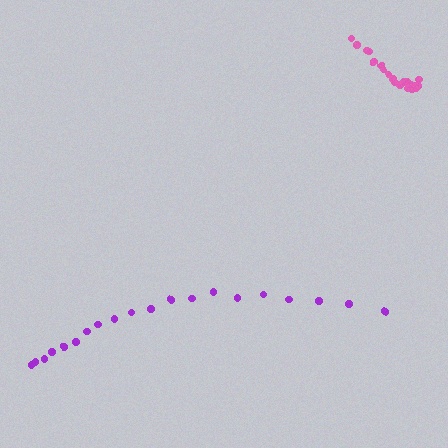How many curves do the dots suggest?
There are 2 distinct paths.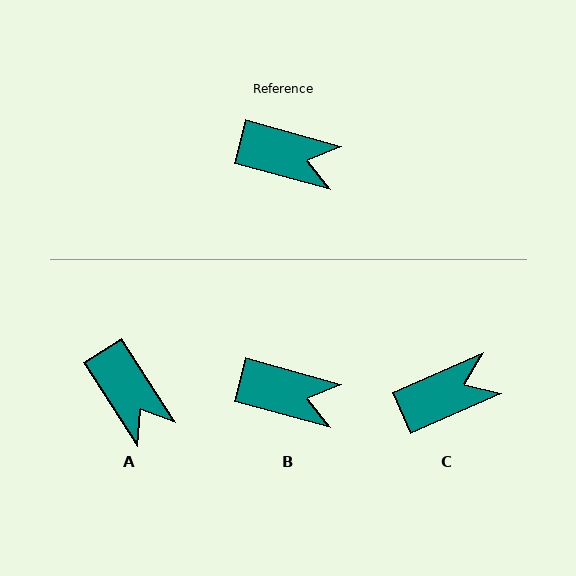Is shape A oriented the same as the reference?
No, it is off by about 42 degrees.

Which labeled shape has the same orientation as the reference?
B.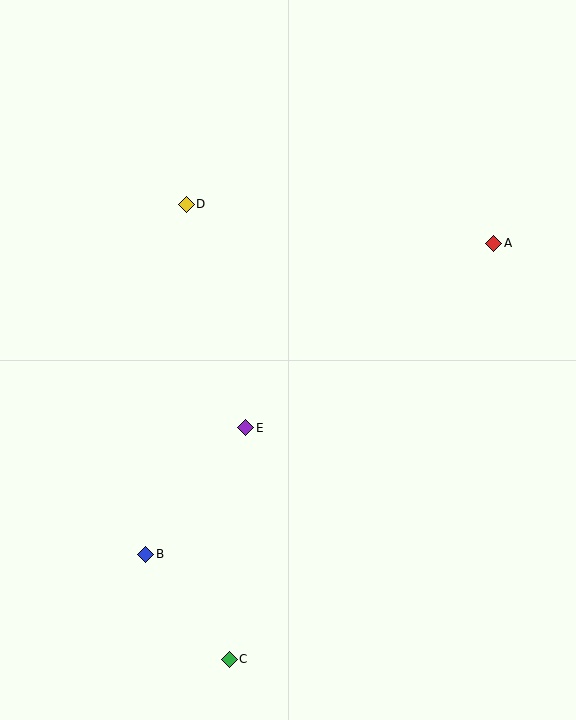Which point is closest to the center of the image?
Point E at (246, 428) is closest to the center.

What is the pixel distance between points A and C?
The distance between A and C is 493 pixels.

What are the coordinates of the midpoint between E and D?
The midpoint between E and D is at (216, 316).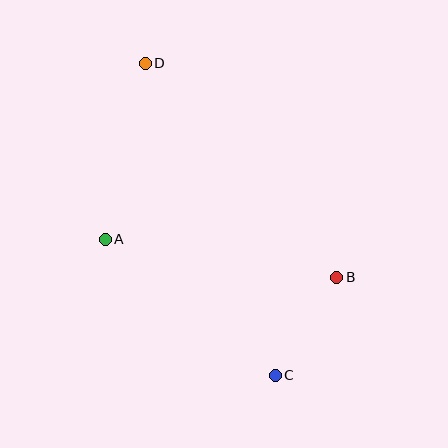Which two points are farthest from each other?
Points C and D are farthest from each other.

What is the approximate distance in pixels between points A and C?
The distance between A and C is approximately 218 pixels.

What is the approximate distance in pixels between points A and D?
The distance between A and D is approximately 180 pixels.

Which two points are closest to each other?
Points B and C are closest to each other.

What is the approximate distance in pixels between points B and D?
The distance between B and D is approximately 287 pixels.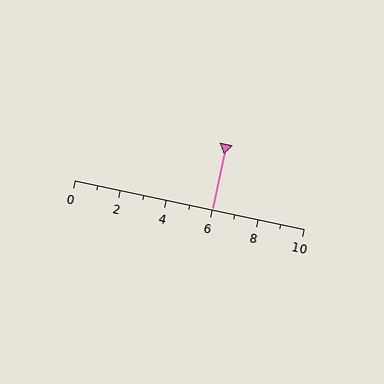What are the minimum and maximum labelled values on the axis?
The axis runs from 0 to 10.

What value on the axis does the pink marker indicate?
The marker indicates approximately 6.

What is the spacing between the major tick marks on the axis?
The major ticks are spaced 2 apart.